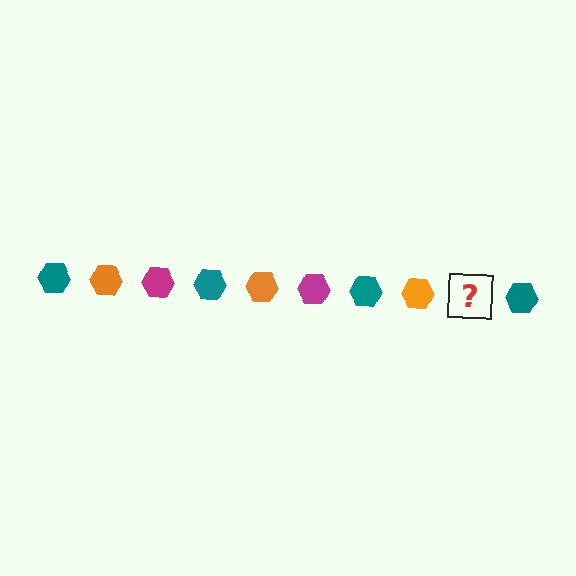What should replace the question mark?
The question mark should be replaced with a magenta hexagon.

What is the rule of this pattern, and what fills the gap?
The rule is that the pattern cycles through teal, orange, magenta hexagons. The gap should be filled with a magenta hexagon.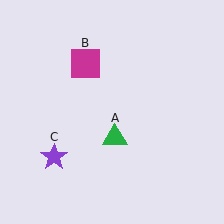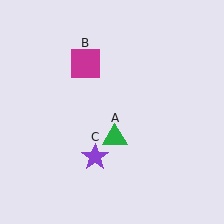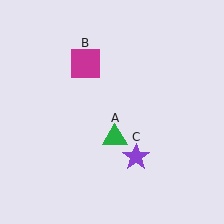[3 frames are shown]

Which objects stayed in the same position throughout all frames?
Green triangle (object A) and magenta square (object B) remained stationary.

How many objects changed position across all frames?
1 object changed position: purple star (object C).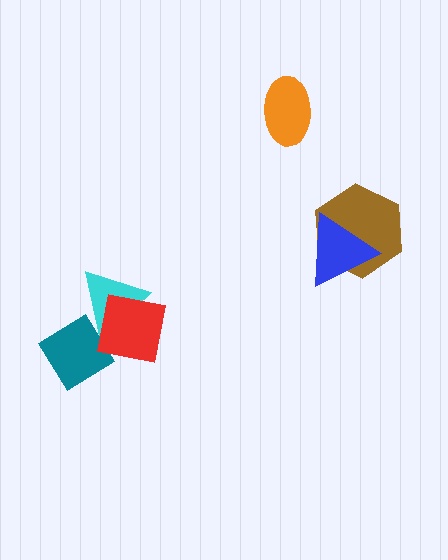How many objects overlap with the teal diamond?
0 objects overlap with the teal diamond.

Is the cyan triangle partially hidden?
Yes, it is partially covered by another shape.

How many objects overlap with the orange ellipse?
0 objects overlap with the orange ellipse.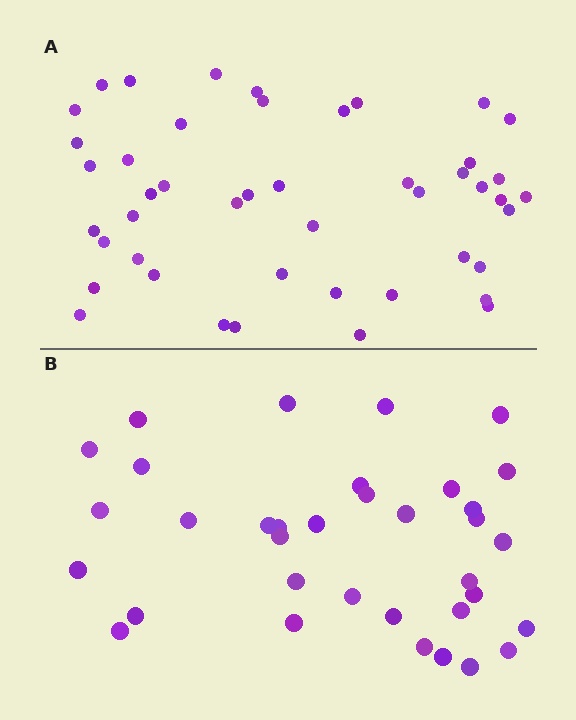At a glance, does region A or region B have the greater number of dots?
Region A (the top region) has more dots.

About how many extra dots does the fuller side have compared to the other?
Region A has roughly 12 or so more dots than region B.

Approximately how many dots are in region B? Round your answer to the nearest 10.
About 40 dots. (The exact count is 35, which rounds to 40.)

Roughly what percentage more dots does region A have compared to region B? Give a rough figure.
About 30% more.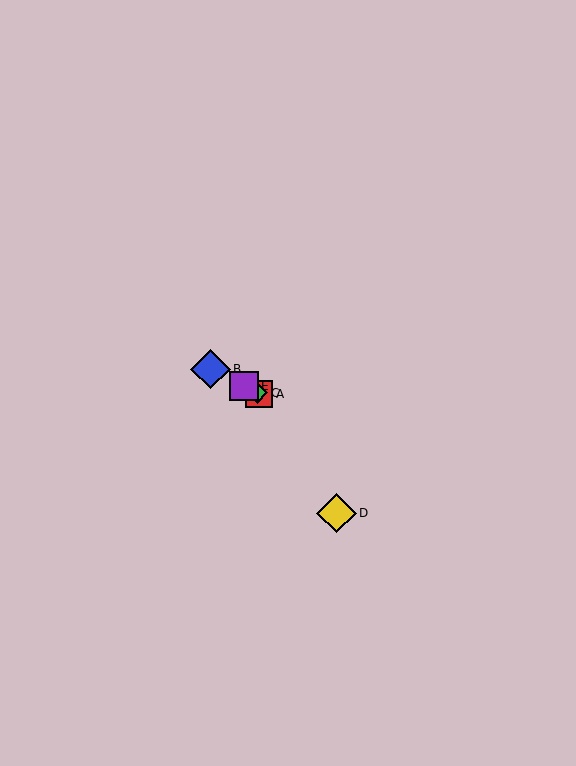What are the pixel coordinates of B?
Object B is at (210, 369).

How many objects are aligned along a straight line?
4 objects (A, B, C, E) are aligned along a straight line.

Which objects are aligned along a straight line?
Objects A, B, C, E are aligned along a straight line.